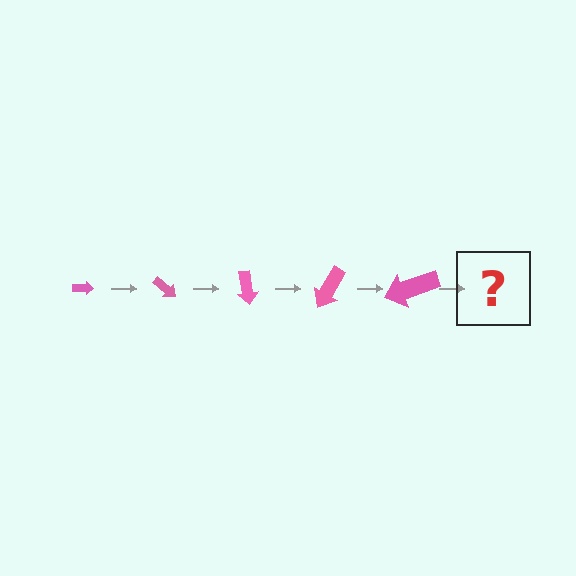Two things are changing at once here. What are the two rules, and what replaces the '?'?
The two rules are that the arrow grows larger each step and it rotates 40 degrees each step. The '?' should be an arrow, larger than the previous one and rotated 200 degrees from the start.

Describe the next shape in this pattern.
It should be an arrow, larger than the previous one and rotated 200 degrees from the start.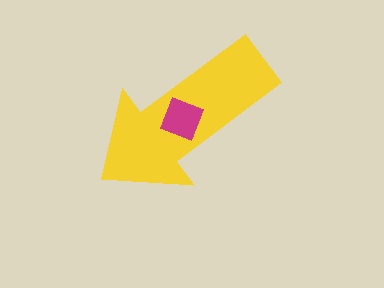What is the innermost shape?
The magenta diamond.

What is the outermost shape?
The yellow arrow.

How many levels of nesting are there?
2.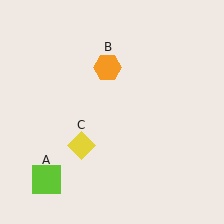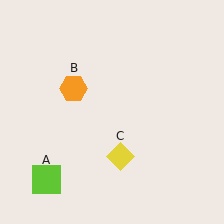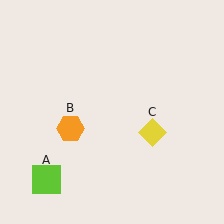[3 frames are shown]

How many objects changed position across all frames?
2 objects changed position: orange hexagon (object B), yellow diamond (object C).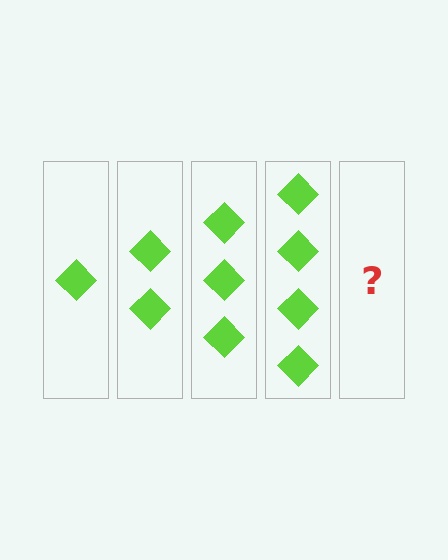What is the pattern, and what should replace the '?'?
The pattern is that each step adds one more diamond. The '?' should be 5 diamonds.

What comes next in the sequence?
The next element should be 5 diamonds.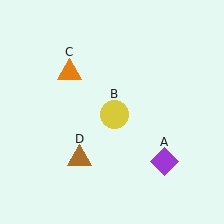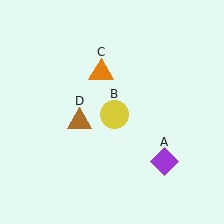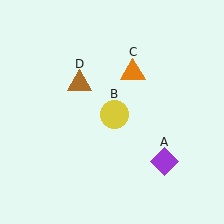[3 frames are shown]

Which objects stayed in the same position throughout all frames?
Purple diamond (object A) and yellow circle (object B) remained stationary.